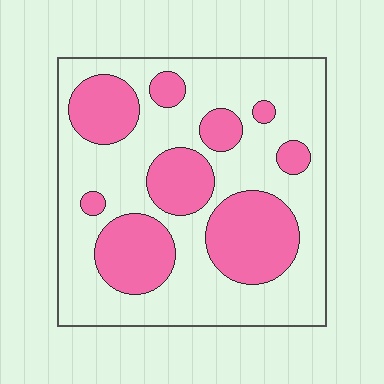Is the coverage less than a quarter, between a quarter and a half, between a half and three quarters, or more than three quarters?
Between a quarter and a half.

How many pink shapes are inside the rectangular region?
9.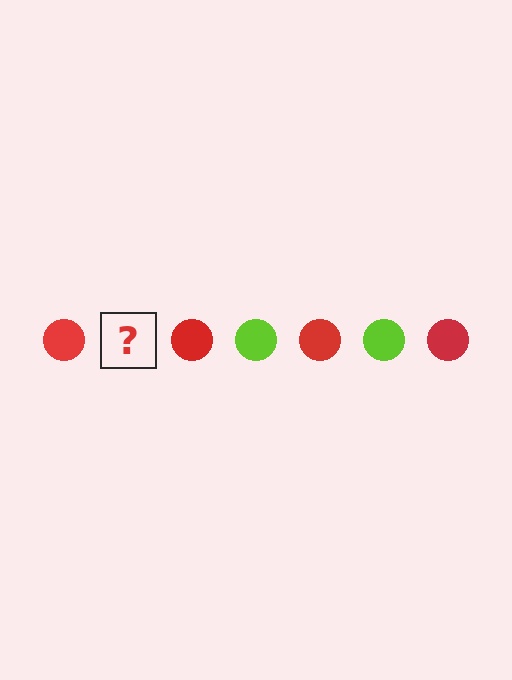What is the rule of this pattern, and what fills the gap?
The rule is that the pattern cycles through red, lime circles. The gap should be filled with a lime circle.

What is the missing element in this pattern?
The missing element is a lime circle.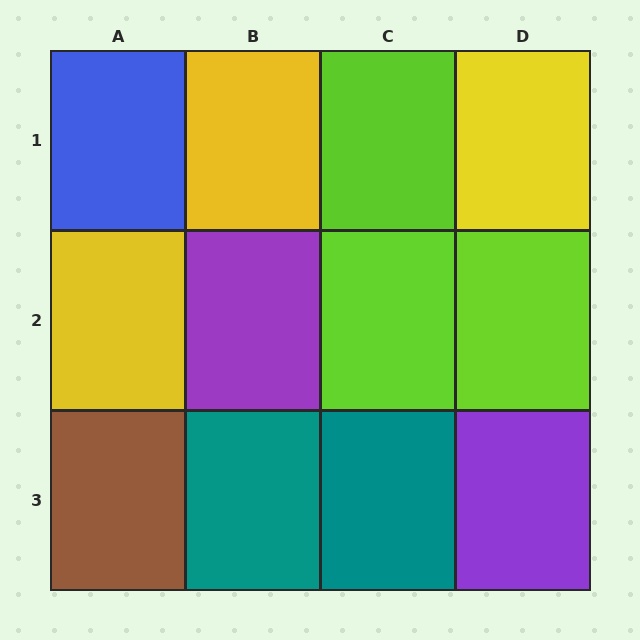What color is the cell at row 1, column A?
Blue.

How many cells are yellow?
3 cells are yellow.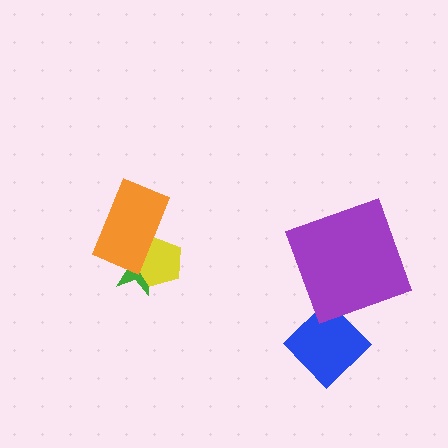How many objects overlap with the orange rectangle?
2 objects overlap with the orange rectangle.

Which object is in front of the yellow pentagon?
The orange rectangle is in front of the yellow pentagon.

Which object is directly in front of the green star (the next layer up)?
The yellow pentagon is directly in front of the green star.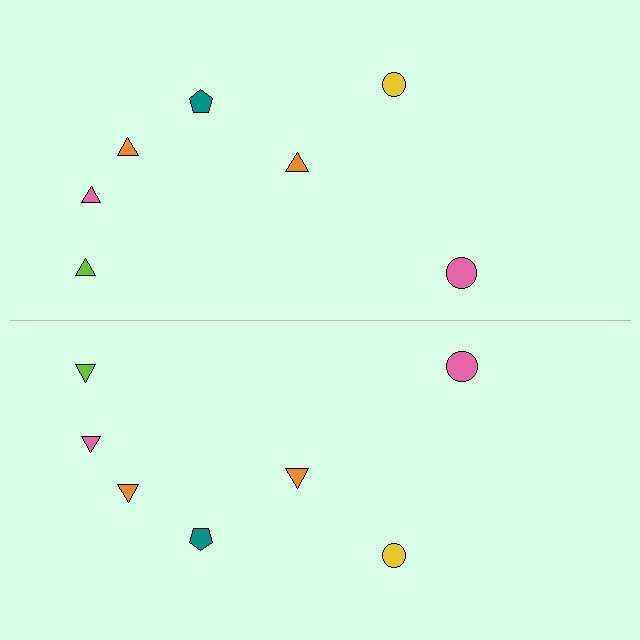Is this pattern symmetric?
Yes, this pattern has bilateral (reflection) symmetry.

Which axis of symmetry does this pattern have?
The pattern has a horizontal axis of symmetry running through the center of the image.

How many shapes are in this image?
There are 14 shapes in this image.